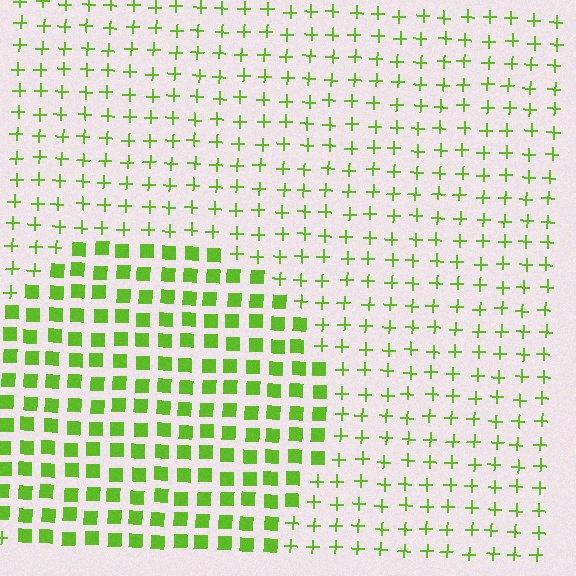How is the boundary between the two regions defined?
The boundary is defined by a change in element shape: squares inside vs. plus signs outside. All elements share the same color and spacing.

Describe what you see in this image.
The image is filled with small lime elements arranged in a uniform grid. A circle-shaped region contains squares, while the surrounding area contains plus signs. The boundary is defined purely by the change in element shape.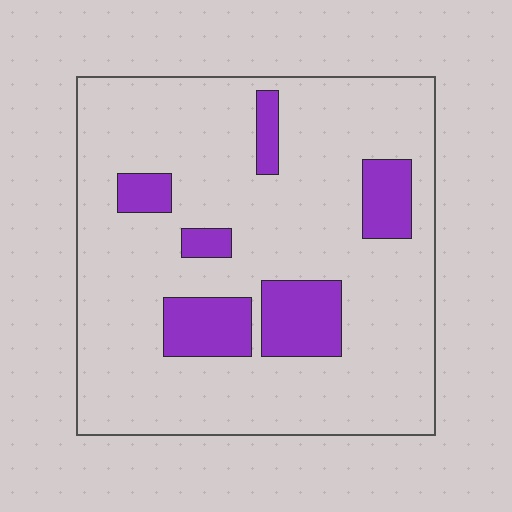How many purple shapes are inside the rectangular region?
6.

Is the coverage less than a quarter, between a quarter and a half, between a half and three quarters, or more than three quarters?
Less than a quarter.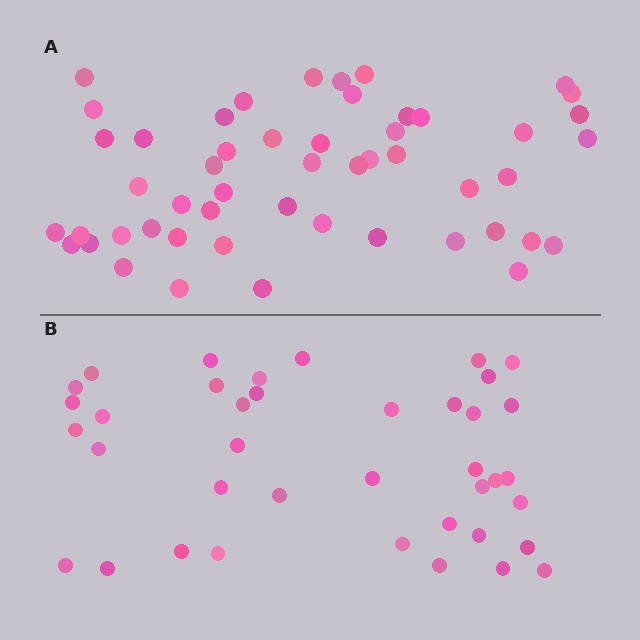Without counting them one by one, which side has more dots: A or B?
Region A (the top region) has more dots.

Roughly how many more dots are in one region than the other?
Region A has roughly 12 or so more dots than region B.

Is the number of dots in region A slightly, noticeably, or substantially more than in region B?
Region A has noticeably more, but not dramatically so. The ratio is roughly 1.3 to 1.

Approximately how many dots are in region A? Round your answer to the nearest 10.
About 50 dots. (The exact count is 51, which rounds to 50.)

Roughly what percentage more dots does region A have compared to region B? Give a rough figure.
About 30% more.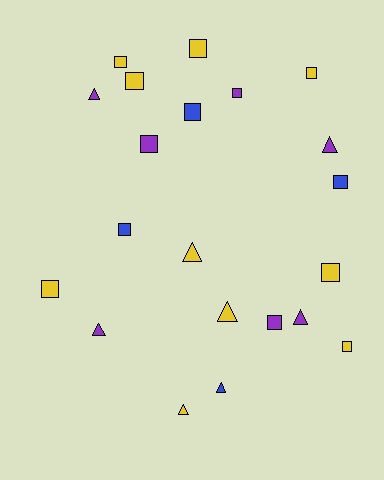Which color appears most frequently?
Yellow, with 10 objects.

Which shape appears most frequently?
Square, with 13 objects.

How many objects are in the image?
There are 21 objects.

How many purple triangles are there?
There are 4 purple triangles.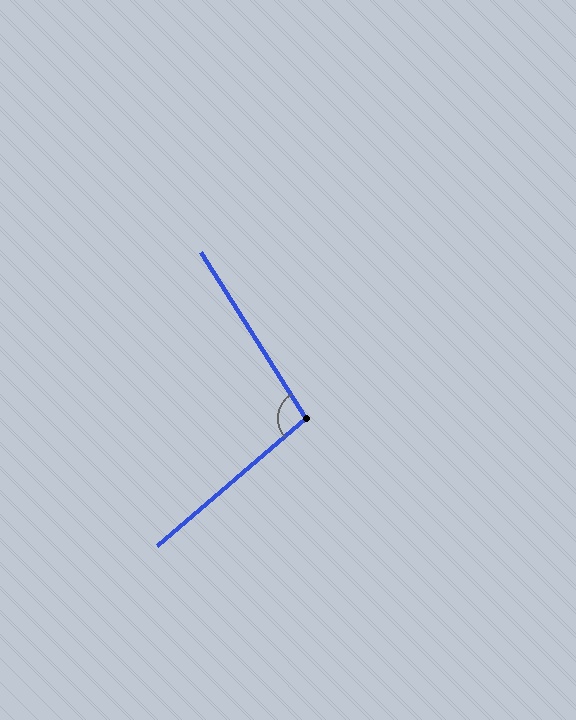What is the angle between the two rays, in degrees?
Approximately 98 degrees.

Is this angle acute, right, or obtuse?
It is obtuse.